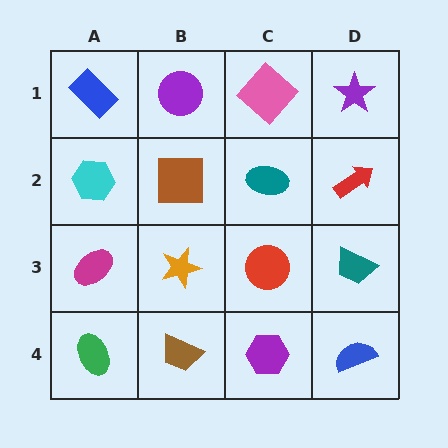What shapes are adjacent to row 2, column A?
A blue rectangle (row 1, column A), a magenta ellipse (row 3, column A), a brown square (row 2, column B).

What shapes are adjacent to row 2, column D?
A purple star (row 1, column D), a teal trapezoid (row 3, column D), a teal ellipse (row 2, column C).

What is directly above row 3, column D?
A red arrow.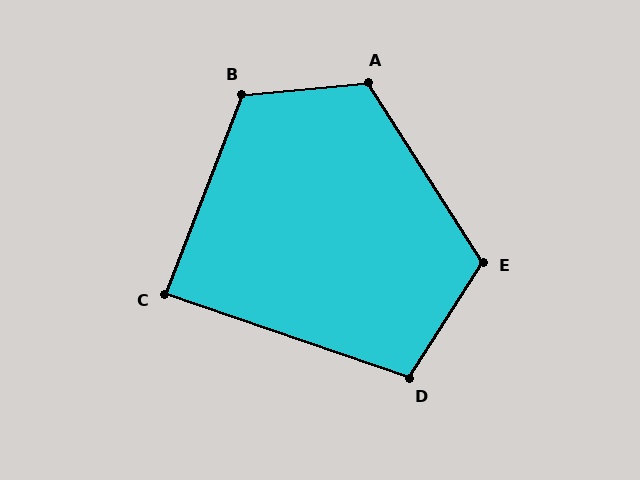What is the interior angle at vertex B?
Approximately 117 degrees (obtuse).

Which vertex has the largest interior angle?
A, at approximately 117 degrees.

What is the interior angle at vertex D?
Approximately 103 degrees (obtuse).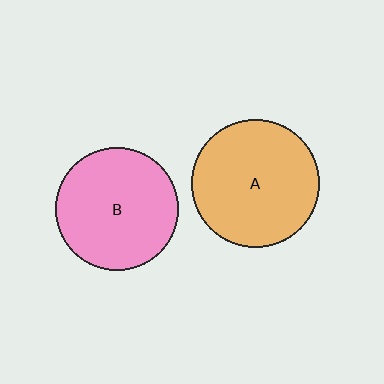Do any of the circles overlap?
No, none of the circles overlap.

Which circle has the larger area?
Circle A (orange).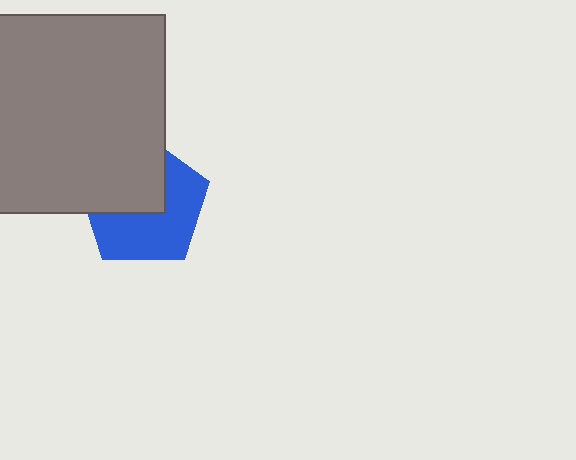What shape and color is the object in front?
The object in front is a gray square.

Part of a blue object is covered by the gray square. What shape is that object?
It is a pentagon.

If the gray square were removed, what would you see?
You would see the complete blue pentagon.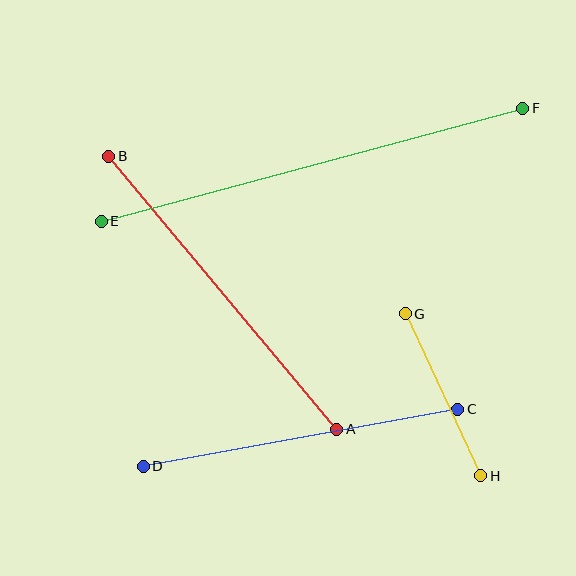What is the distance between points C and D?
The distance is approximately 320 pixels.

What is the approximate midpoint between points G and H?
The midpoint is at approximately (443, 395) pixels.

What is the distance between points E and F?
The distance is approximately 436 pixels.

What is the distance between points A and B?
The distance is approximately 355 pixels.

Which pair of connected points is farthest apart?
Points E and F are farthest apart.